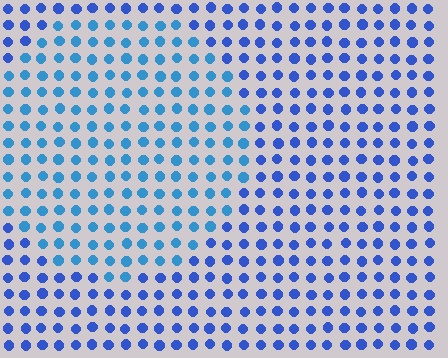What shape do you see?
I see a circle.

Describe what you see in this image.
The image is filled with small blue elements in a uniform arrangement. A circle-shaped region is visible where the elements are tinted to a slightly different hue, forming a subtle color boundary.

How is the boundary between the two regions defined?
The boundary is defined purely by a slight shift in hue (about 24 degrees). Spacing, size, and orientation are identical on both sides.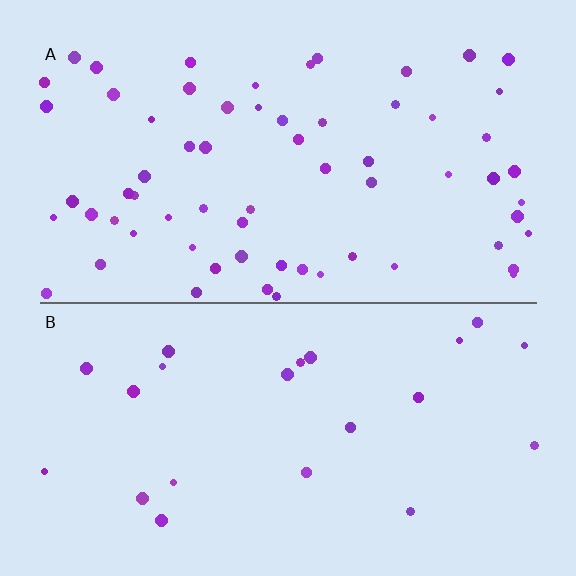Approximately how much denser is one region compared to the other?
Approximately 2.9× — region A over region B.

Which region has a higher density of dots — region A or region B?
A (the top).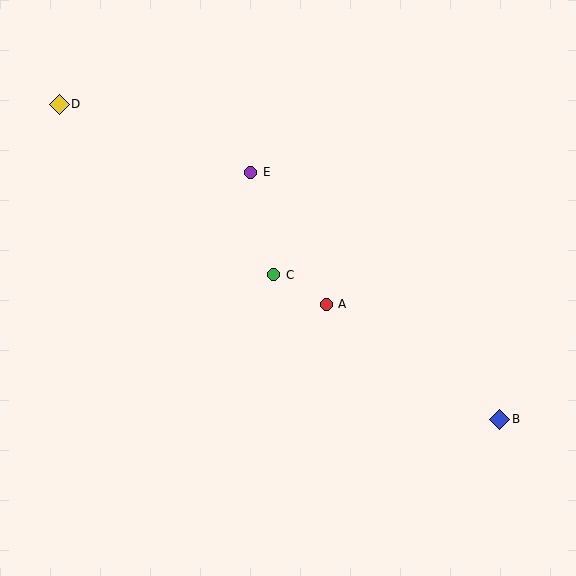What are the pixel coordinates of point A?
Point A is at (326, 304).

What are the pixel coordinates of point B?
Point B is at (500, 419).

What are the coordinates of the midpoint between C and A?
The midpoint between C and A is at (300, 289).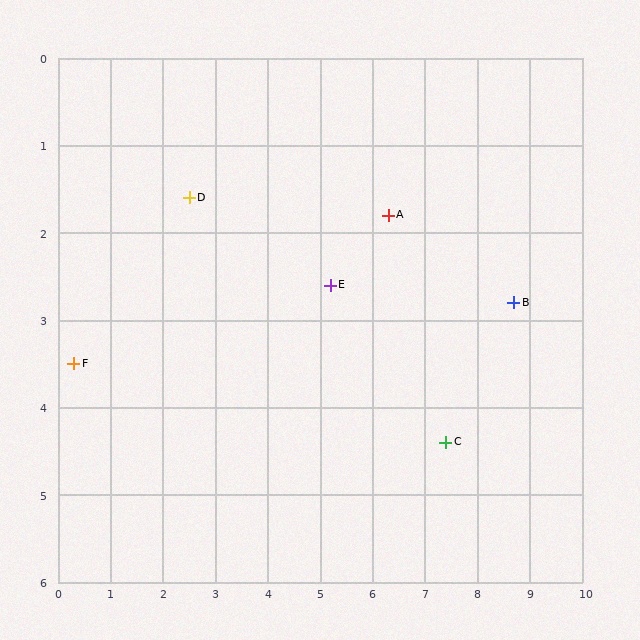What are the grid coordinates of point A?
Point A is at approximately (6.3, 1.8).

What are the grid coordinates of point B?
Point B is at approximately (8.7, 2.8).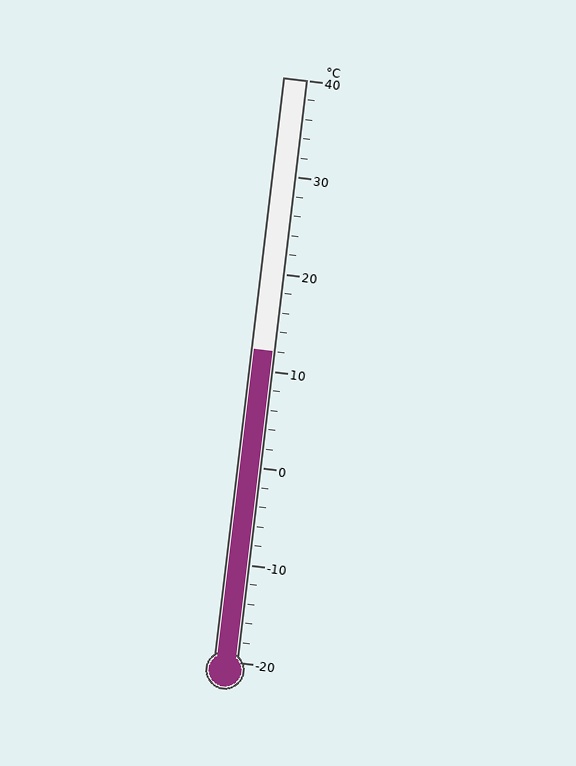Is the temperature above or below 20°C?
The temperature is below 20°C.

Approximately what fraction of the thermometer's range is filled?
The thermometer is filled to approximately 55% of its range.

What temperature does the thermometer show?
The thermometer shows approximately 12°C.